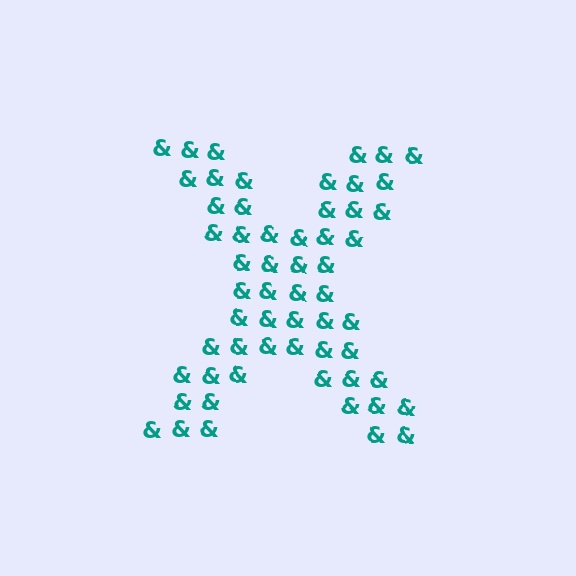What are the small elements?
The small elements are ampersands.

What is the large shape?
The large shape is the letter X.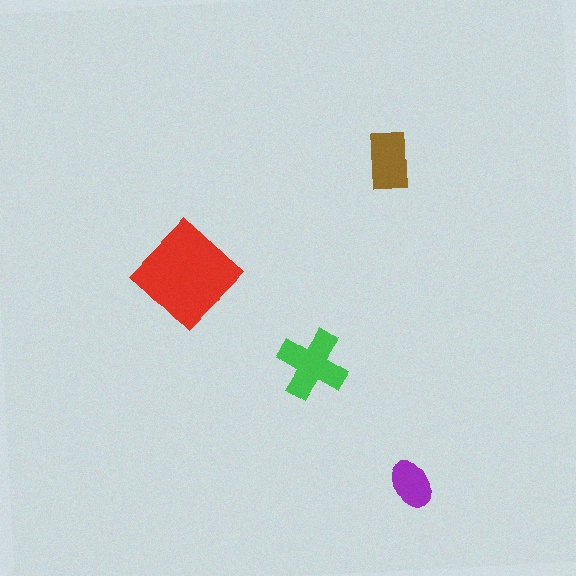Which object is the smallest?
The purple ellipse.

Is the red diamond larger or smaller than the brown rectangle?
Larger.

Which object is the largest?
The red diamond.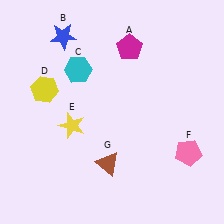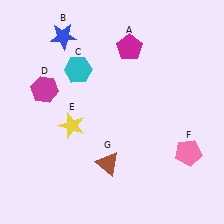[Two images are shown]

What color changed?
The hexagon (D) changed from yellow in Image 1 to magenta in Image 2.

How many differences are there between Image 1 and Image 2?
There is 1 difference between the two images.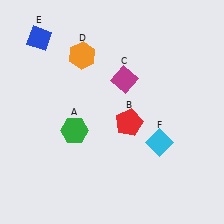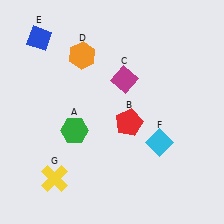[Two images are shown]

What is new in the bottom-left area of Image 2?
A yellow cross (G) was added in the bottom-left area of Image 2.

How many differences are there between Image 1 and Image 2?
There is 1 difference between the two images.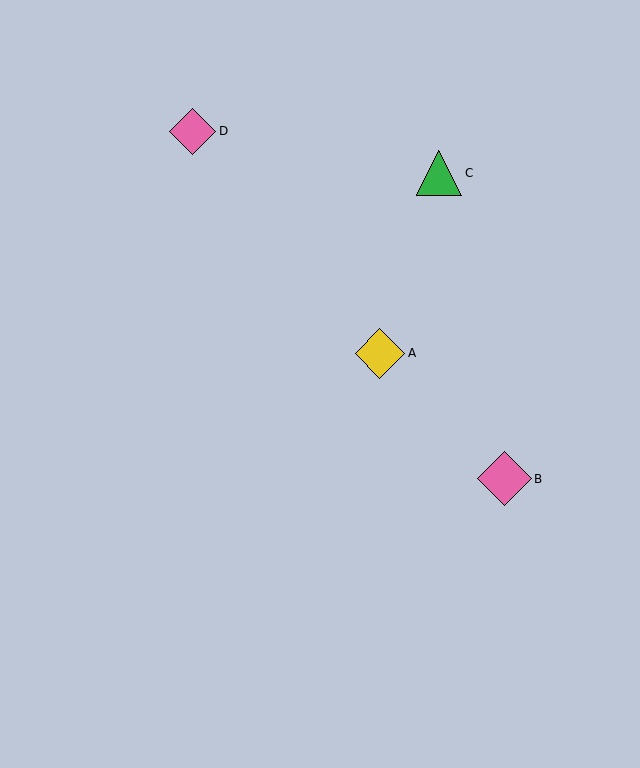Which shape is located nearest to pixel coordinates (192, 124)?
The pink diamond (labeled D) at (193, 131) is nearest to that location.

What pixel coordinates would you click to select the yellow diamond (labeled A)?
Click at (380, 353) to select the yellow diamond A.